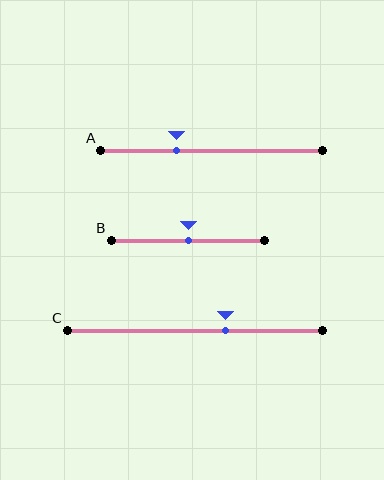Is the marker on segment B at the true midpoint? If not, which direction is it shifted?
Yes, the marker on segment B is at the true midpoint.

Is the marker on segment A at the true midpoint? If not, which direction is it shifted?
No, the marker on segment A is shifted to the left by about 16% of the segment length.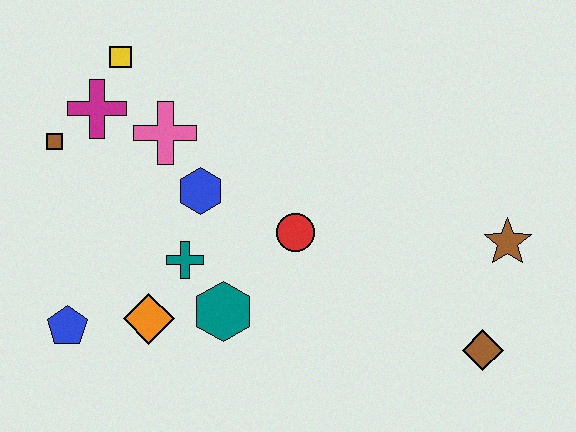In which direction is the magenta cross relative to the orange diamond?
The magenta cross is above the orange diamond.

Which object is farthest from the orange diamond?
The brown star is farthest from the orange diamond.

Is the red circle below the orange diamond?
No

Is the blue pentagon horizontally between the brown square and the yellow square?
Yes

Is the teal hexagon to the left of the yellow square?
No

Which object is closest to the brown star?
The brown diamond is closest to the brown star.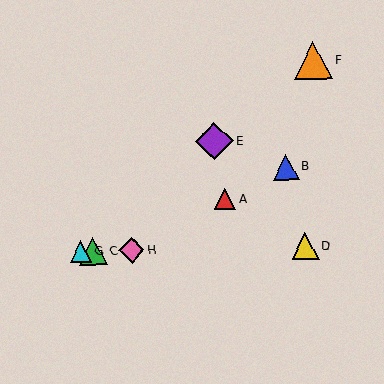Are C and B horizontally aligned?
No, C is at y≈251 and B is at y≈167.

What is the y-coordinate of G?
Object G is at y≈251.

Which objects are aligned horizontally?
Objects C, D, G, H are aligned horizontally.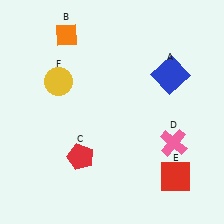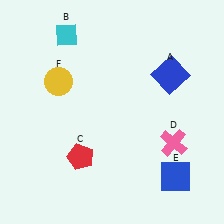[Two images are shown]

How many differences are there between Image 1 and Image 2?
There are 2 differences between the two images.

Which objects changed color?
B changed from orange to cyan. E changed from red to blue.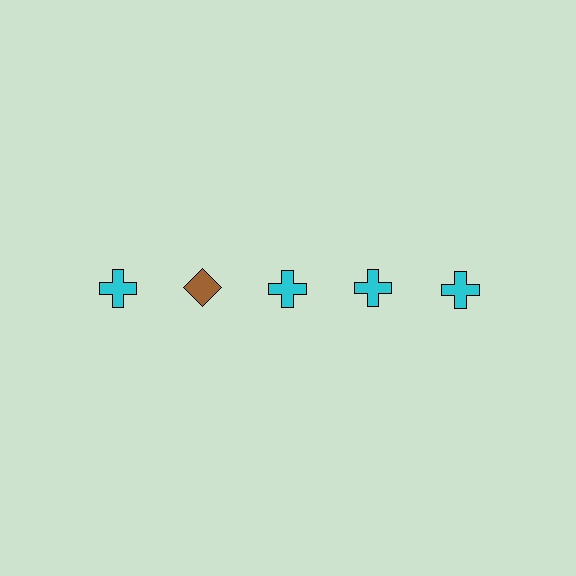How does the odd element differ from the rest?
It differs in both color (brown instead of cyan) and shape (diamond instead of cross).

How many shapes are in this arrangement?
There are 5 shapes arranged in a grid pattern.